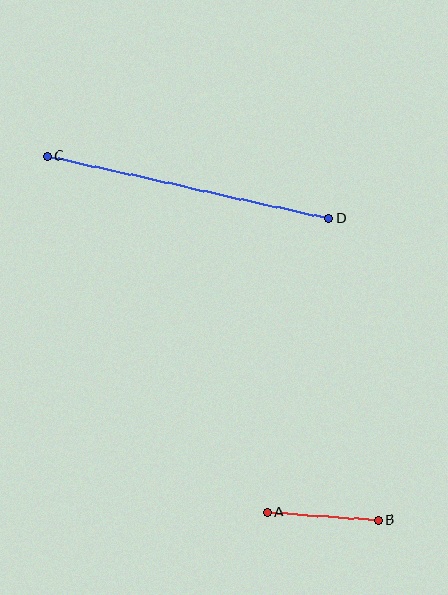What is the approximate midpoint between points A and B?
The midpoint is at approximately (323, 516) pixels.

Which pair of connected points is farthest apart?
Points C and D are farthest apart.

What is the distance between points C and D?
The distance is approximately 288 pixels.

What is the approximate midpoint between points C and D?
The midpoint is at approximately (188, 187) pixels.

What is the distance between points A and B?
The distance is approximately 112 pixels.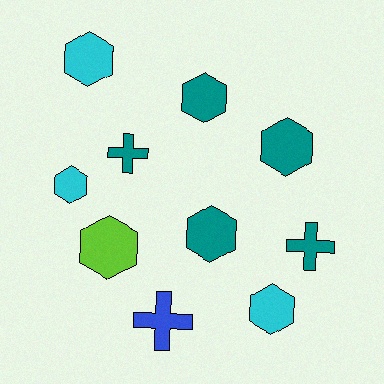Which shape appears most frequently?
Hexagon, with 7 objects.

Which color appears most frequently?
Teal, with 5 objects.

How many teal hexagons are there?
There are 3 teal hexagons.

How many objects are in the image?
There are 10 objects.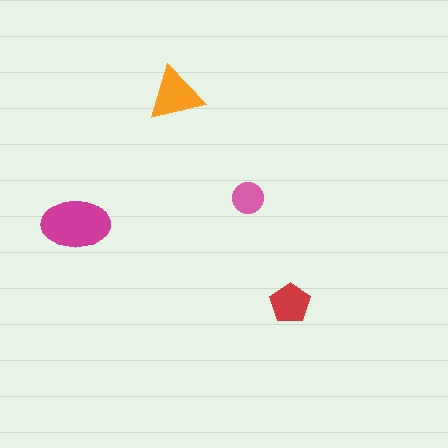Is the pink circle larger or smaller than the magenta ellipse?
Smaller.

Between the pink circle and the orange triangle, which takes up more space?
The orange triangle.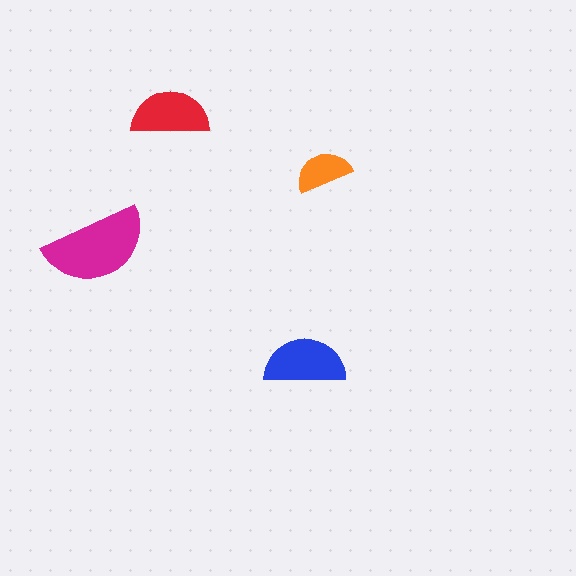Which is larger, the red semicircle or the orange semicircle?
The red one.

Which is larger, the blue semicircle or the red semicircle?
The blue one.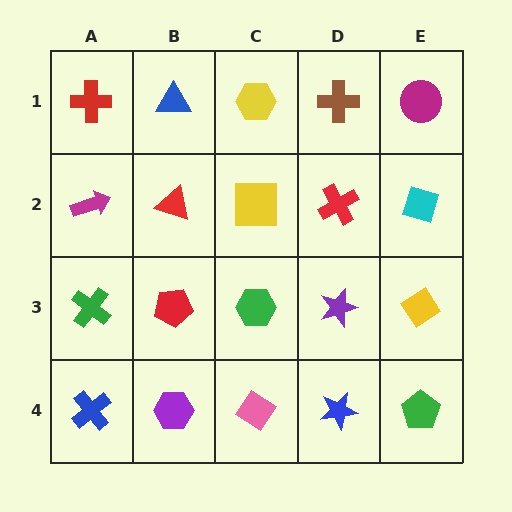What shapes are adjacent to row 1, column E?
A cyan diamond (row 2, column E), a brown cross (row 1, column D).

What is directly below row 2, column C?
A green hexagon.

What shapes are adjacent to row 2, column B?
A blue triangle (row 1, column B), a red pentagon (row 3, column B), a magenta arrow (row 2, column A), a yellow square (row 2, column C).